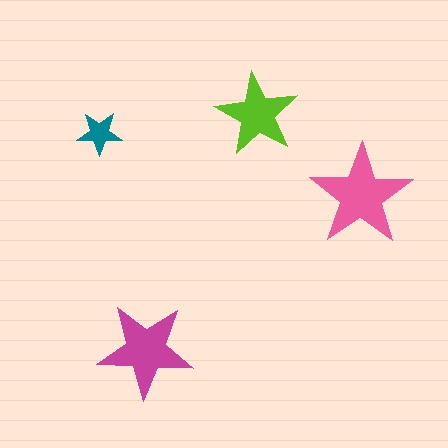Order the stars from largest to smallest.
the pink one, the magenta one, the lime one, the teal one.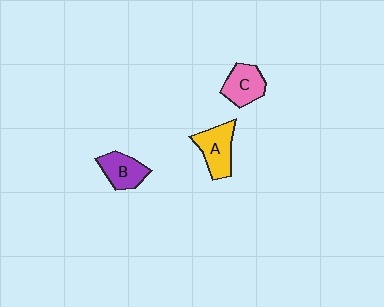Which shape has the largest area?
Shape A (yellow).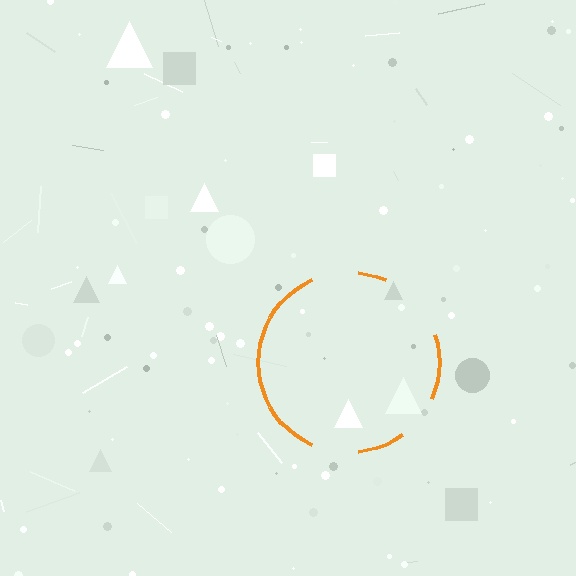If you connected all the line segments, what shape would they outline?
They would outline a circle.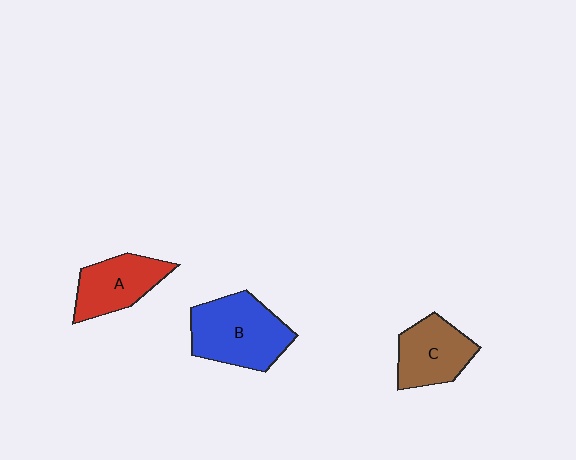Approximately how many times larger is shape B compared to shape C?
Approximately 1.4 times.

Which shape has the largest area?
Shape B (blue).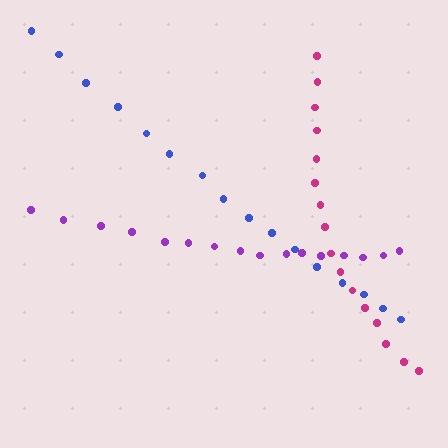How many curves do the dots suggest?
There are 3 distinct paths.